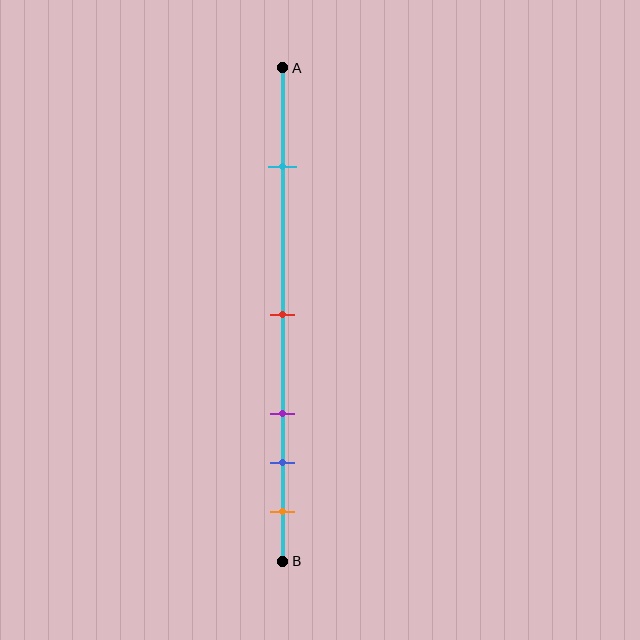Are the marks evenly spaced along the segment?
No, the marks are not evenly spaced.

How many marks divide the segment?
There are 5 marks dividing the segment.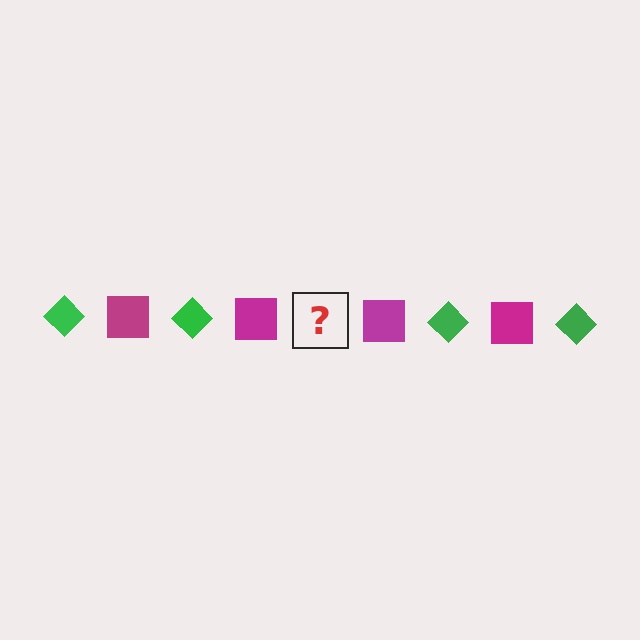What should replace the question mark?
The question mark should be replaced with a green diamond.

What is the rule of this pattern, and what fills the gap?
The rule is that the pattern alternates between green diamond and magenta square. The gap should be filled with a green diamond.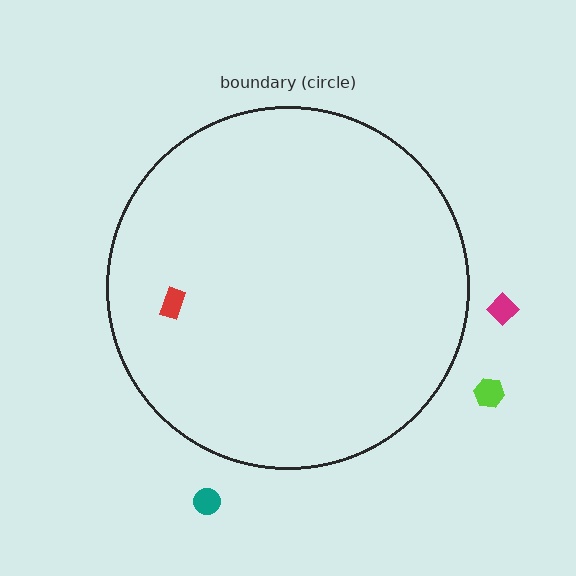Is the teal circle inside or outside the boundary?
Outside.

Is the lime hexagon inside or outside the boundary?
Outside.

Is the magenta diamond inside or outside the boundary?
Outside.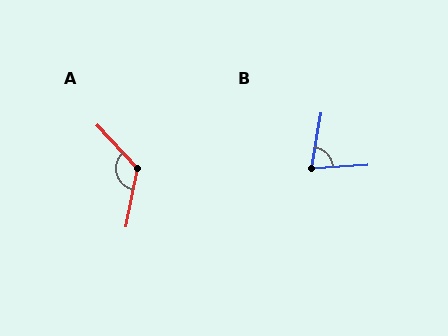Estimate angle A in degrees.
Approximately 125 degrees.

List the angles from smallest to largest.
B (77°), A (125°).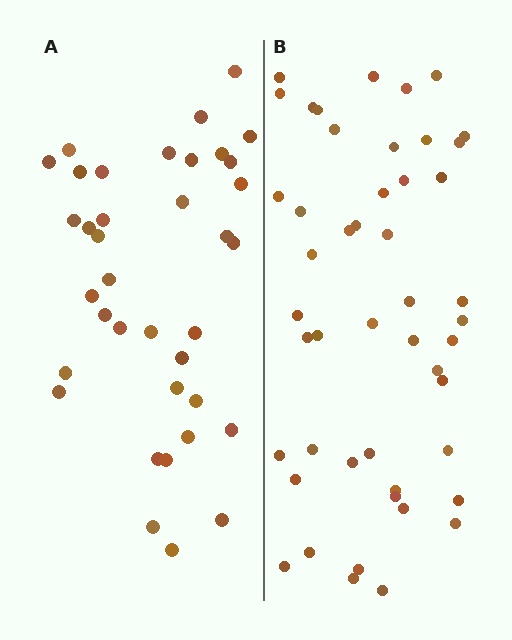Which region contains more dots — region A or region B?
Region B (the right region) has more dots.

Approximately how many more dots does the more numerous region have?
Region B has roughly 12 or so more dots than region A.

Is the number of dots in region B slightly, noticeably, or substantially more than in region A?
Region B has noticeably more, but not dramatically so. The ratio is roughly 1.3 to 1.